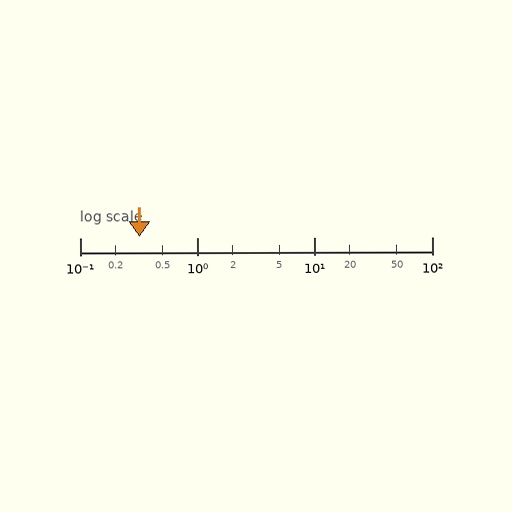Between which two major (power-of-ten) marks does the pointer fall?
The pointer is between 0.1 and 1.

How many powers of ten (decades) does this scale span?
The scale spans 3 decades, from 0.1 to 100.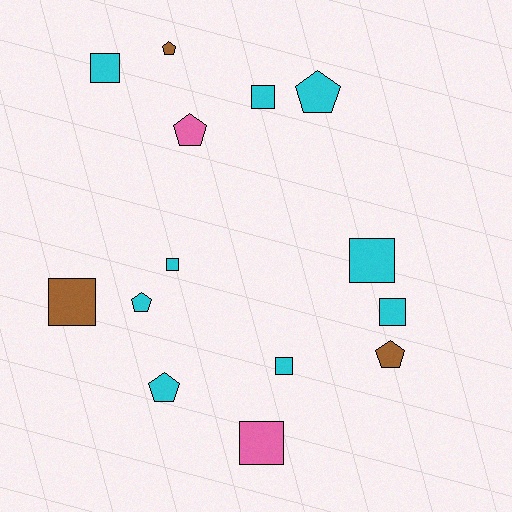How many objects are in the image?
There are 14 objects.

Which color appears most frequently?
Cyan, with 9 objects.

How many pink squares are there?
There is 1 pink square.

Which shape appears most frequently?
Square, with 8 objects.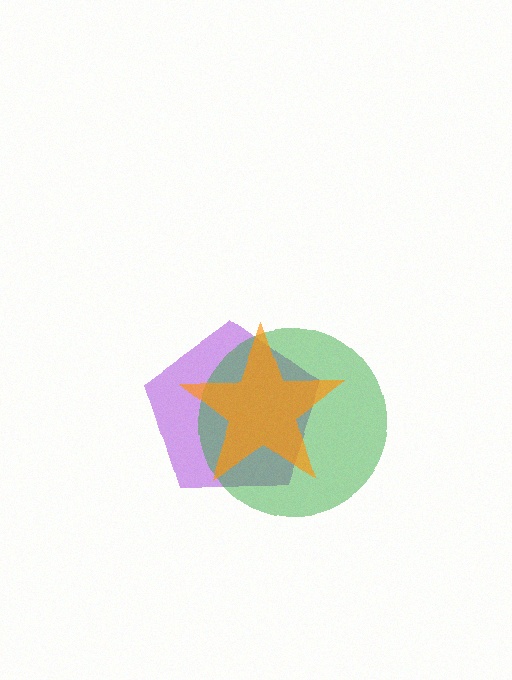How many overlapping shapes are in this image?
There are 3 overlapping shapes in the image.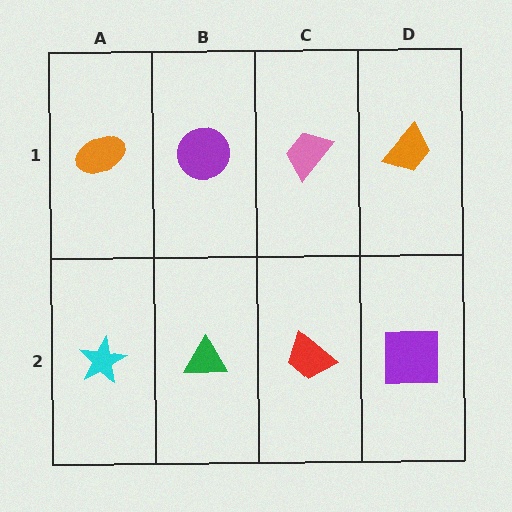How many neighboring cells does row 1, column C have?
3.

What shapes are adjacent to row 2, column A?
An orange ellipse (row 1, column A), a green triangle (row 2, column B).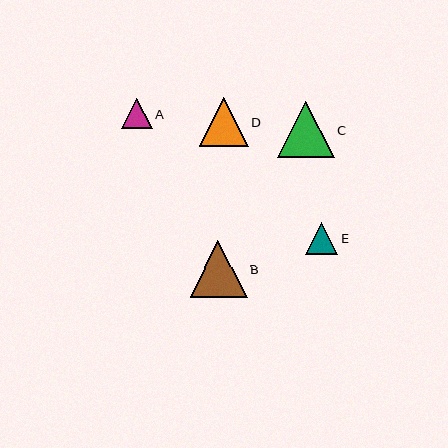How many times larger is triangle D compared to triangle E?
Triangle D is approximately 1.5 times the size of triangle E.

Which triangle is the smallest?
Triangle A is the smallest with a size of approximately 30 pixels.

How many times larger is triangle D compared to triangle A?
Triangle D is approximately 1.6 times the size of triangle A.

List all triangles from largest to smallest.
From largest to smallest: C, B, D, E, A.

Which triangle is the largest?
Triangle C is the largest with a size of approximately 57 pixels.